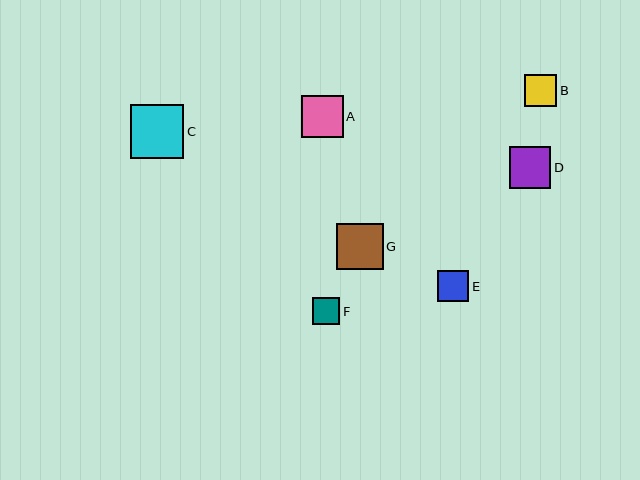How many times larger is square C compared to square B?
Square C is approximately 1.7 times the size of square B.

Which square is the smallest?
Square F is the smallest with a size of approximately 27 pixels.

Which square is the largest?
Square C is the largest with a size of approximately 54 pixels.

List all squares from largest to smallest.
From largest to smallest: C, G, A, D, B, E, F.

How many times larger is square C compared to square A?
Square C is approximately 1.3 times the size of square A.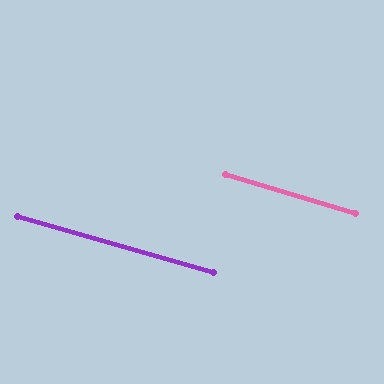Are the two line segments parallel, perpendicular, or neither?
Parallel — their directions differ by only 0.7°.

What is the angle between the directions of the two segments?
Approximately 1 degree.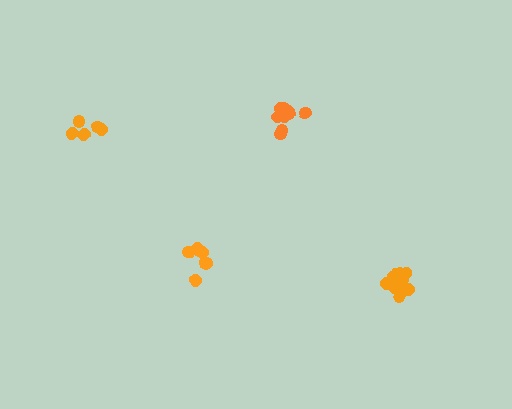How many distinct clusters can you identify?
There are 4 distinct clusters.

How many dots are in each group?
Group 1: 5 dots, Group 2: 9 dots, Group 3: 10 dots, Group 4: 7 dots (31 total).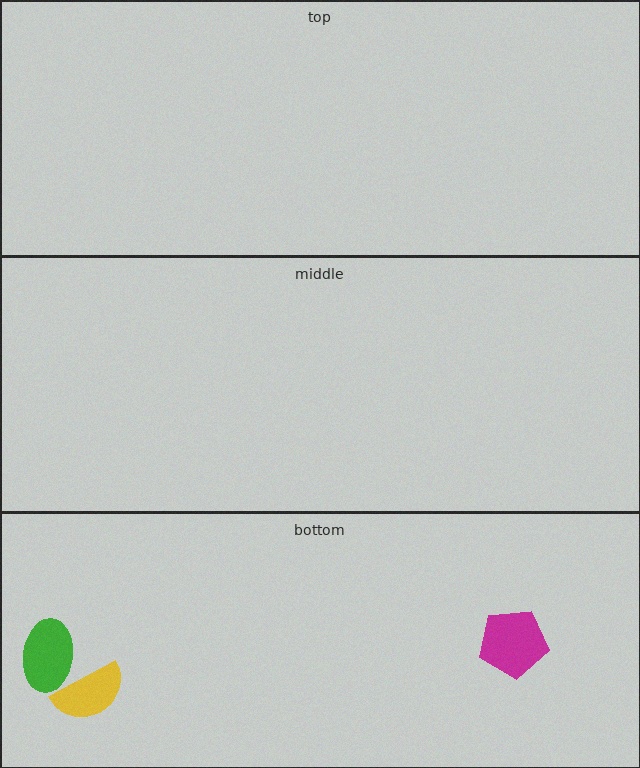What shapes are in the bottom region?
The magenta pentagon, the green ellipse, the yellow semicircle.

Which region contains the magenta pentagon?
The bottom region.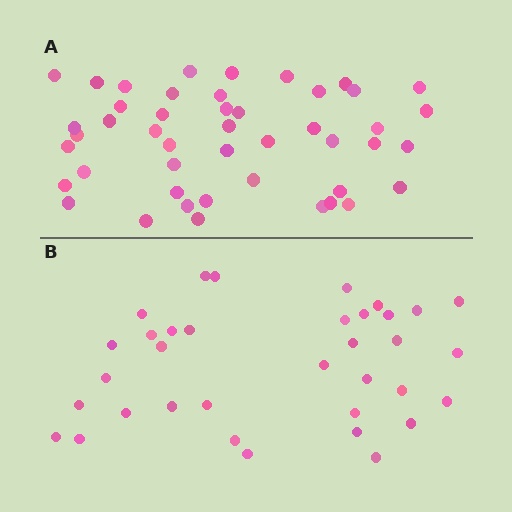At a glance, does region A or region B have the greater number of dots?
Region A (the top region) has more dots.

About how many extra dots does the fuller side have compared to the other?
Region A has roughly 12 or so more dots than region B.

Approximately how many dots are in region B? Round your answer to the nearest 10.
About 40 dots. (The exact count is 35, which rounds to 40.)